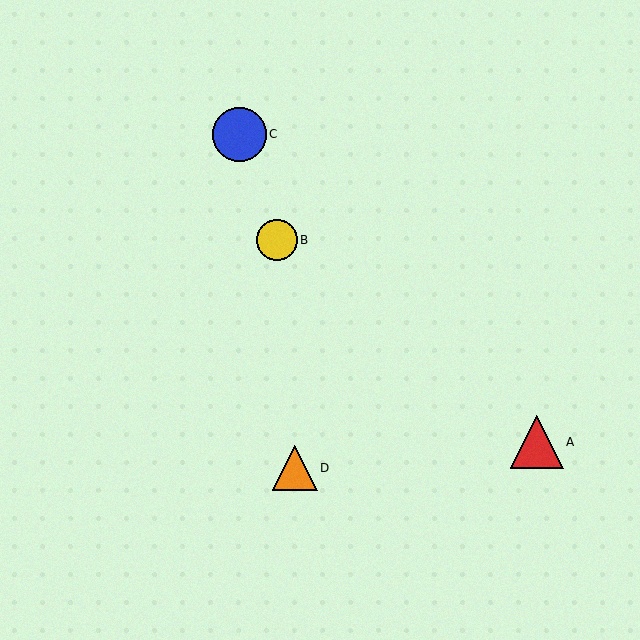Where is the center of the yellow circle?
The center of the yellow circle is at (277, 240).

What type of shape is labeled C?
Shape C is a blue circle.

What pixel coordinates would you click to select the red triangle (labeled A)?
Click at (537, 442) to select the red triangle A.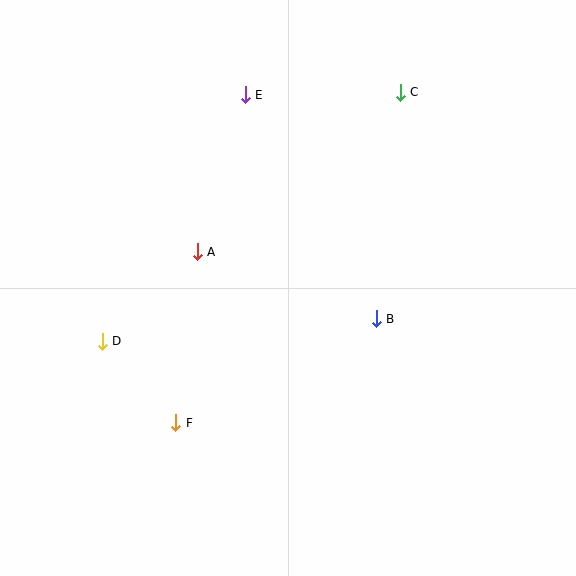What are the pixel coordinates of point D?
Point D is at (102, 341).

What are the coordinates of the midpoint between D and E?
The midpoint between D and E is at (174, 218).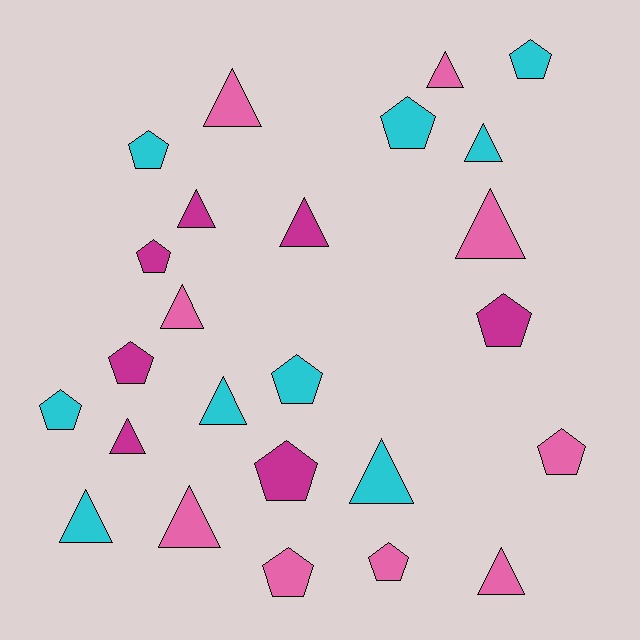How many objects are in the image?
There are 25 objects.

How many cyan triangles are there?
There are 4 cyan triangles.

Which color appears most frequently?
Cyan, with 9 objects.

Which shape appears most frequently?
Triangle, with 13 objects.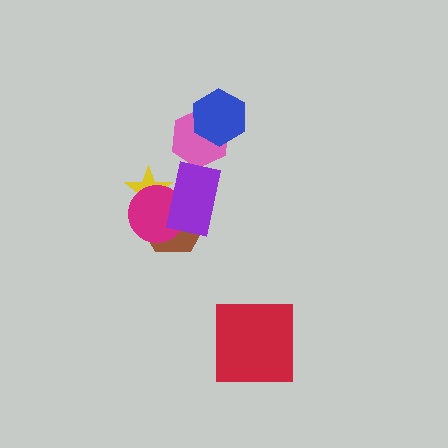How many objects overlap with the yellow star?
3 objects overlap with the yellow star.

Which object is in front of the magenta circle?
The purple rectangle is in front of the magenta circle.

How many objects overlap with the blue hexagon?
1 object overlaps with the blue hexagon.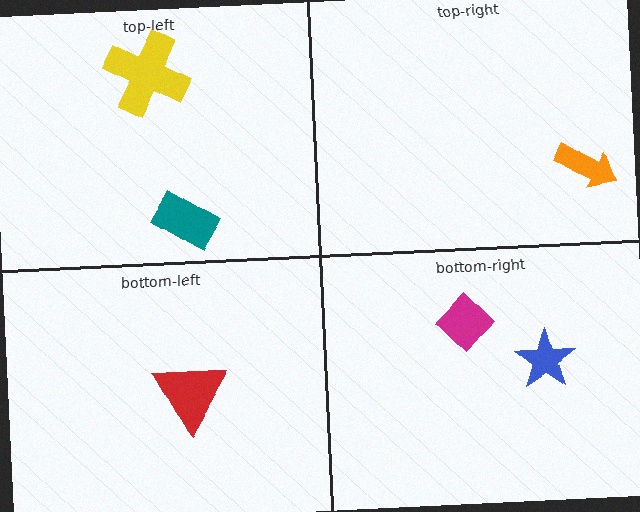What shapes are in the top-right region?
The orange arrow.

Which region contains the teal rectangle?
The top-left region.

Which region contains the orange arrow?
The top-right region.